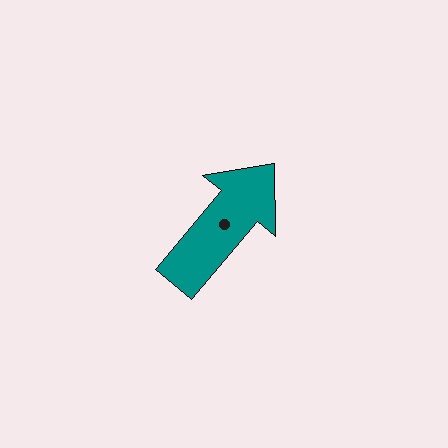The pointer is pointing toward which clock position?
Roughly 1 o'clock.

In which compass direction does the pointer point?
Northeast.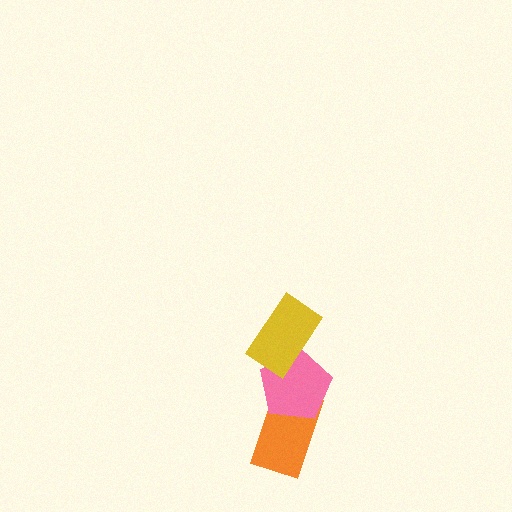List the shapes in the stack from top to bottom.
From top to bottom: the yellow rectangle, the pink pentagon, the orange rectangle.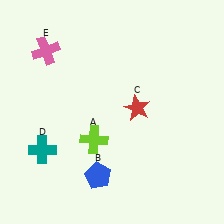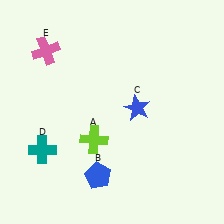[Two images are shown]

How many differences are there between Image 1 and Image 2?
There is 1 difference between the two images.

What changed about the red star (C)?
In Image 1, C is red. In Image 2, it changed to blue.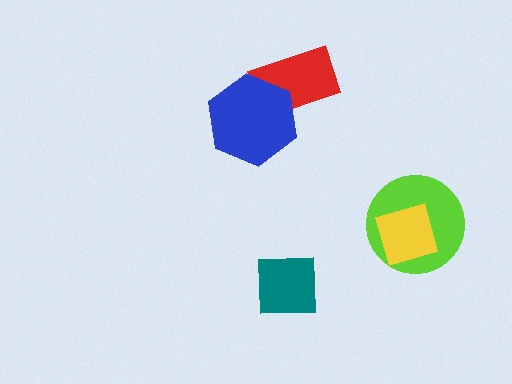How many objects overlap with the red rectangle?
1 object overlaps with the red rectangle.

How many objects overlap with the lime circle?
1 object overlaps with the lime circle.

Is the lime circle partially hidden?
Yes, it is partially covered by another shape.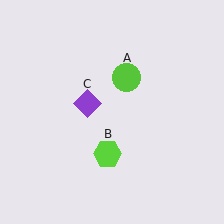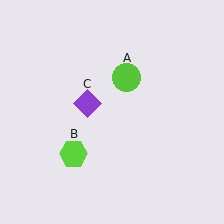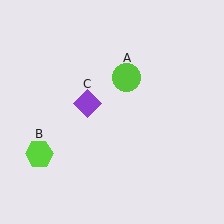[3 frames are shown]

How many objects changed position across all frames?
1 object changed position: lime hexagon (object B).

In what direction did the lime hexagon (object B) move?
The lime hexagon (object B) moved left.